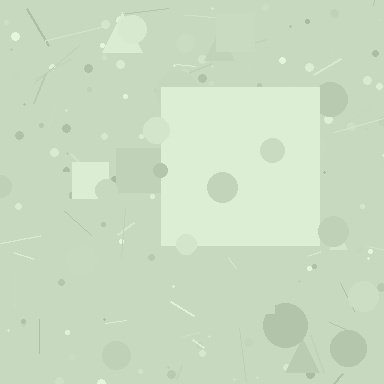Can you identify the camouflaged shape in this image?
The camouflaged shape is a square.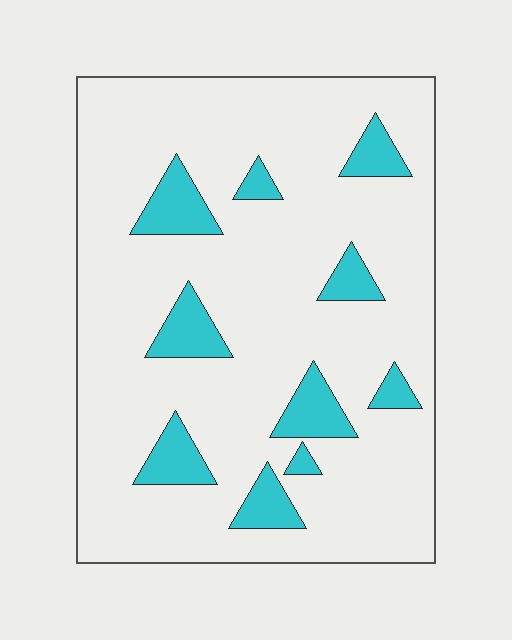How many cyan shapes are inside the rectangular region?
10.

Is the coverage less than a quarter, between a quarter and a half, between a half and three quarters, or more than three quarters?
Less than a quarter.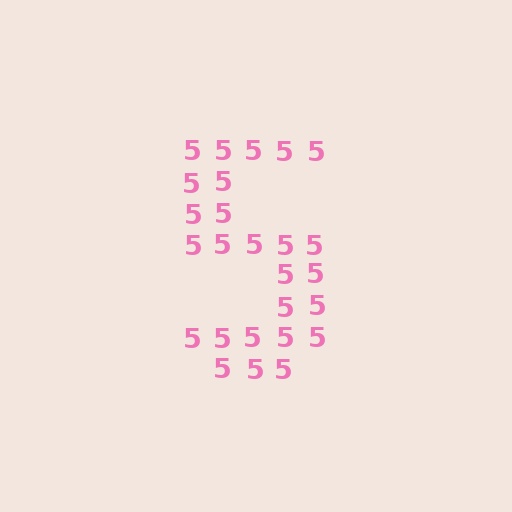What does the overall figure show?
The overall figure shows the digit 5.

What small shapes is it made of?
It is made of small digit 5's.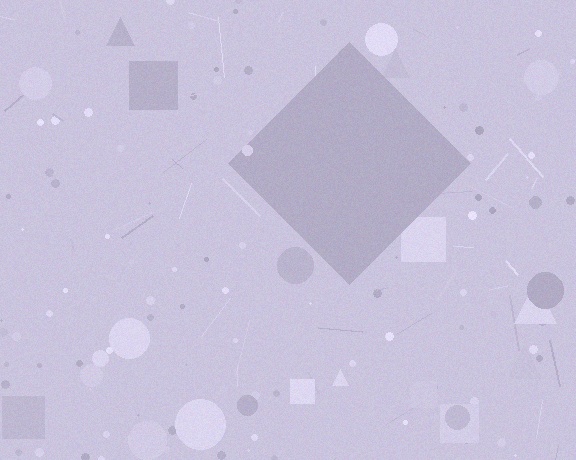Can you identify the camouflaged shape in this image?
The camouflaged shape is a diamond.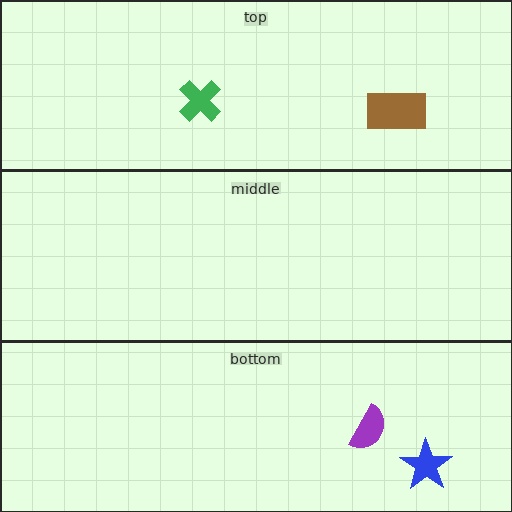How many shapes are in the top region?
2.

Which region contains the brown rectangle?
The top region.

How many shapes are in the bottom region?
2.